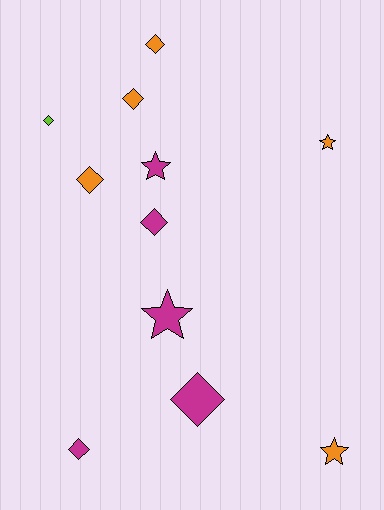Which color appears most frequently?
Magenta, with 5 objects.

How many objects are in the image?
There are 11 objects.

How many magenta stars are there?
There are 2 magenta stars.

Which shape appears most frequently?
Diamond, with 7 objects.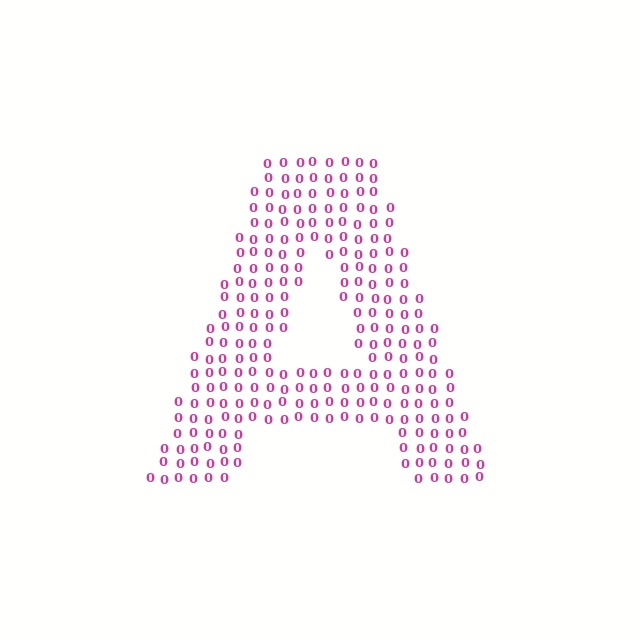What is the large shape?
The large shape is the letter A.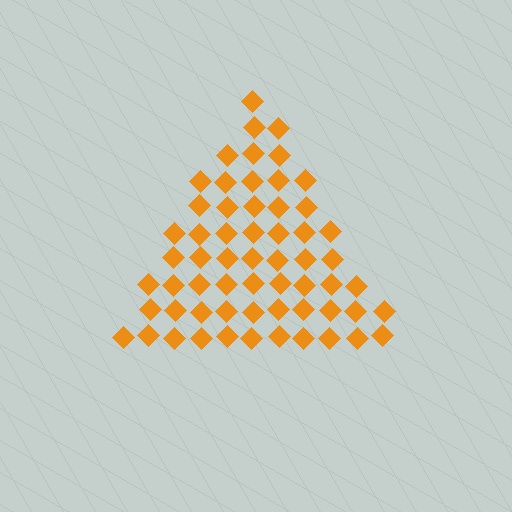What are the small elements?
The small elements are diamonds.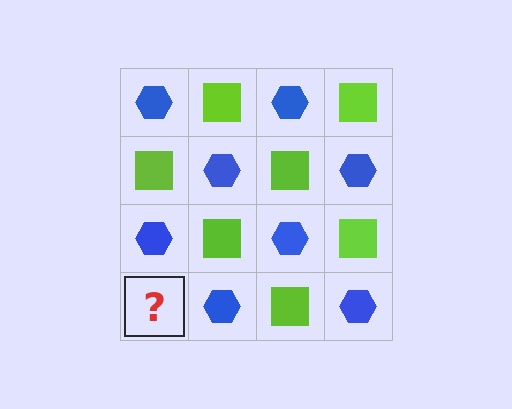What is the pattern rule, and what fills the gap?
The rule is that it alternates blue hexagon and lime square in a checkerboard pattern. The gap should be filled with a lime square.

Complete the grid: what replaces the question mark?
The question mark should be replaced with a lime square.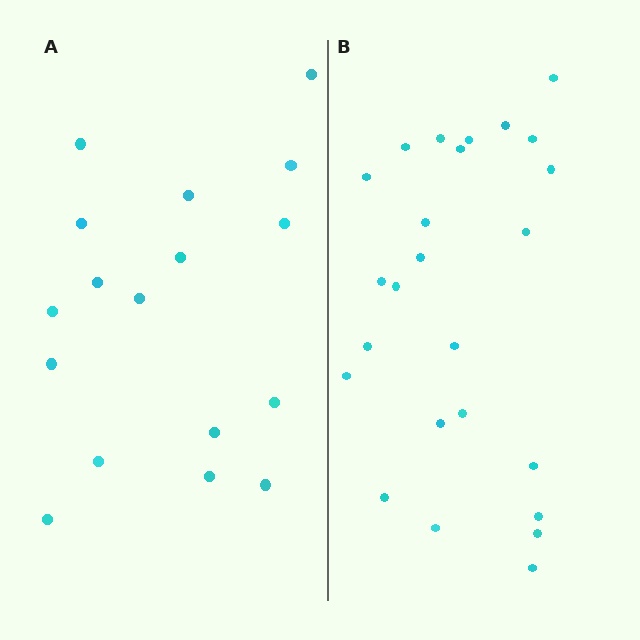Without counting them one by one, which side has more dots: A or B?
Region B (the right region) has more dots.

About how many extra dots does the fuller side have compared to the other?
Region B has roughly 8 or so more dots than region A.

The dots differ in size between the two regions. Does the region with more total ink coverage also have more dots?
No. Region A has more total ink coverage because its dots are larger, but region B actually contains more individual dots. Total area can be misleading — the number of items is what matters here.